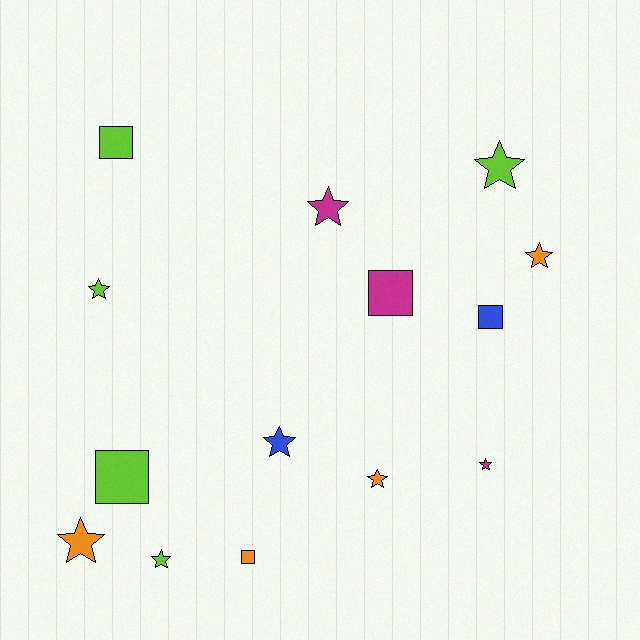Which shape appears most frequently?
Star, with 9 objects.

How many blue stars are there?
There is 1 blue star.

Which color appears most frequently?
Lime, with 5 objects.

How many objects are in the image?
There are 14 objects.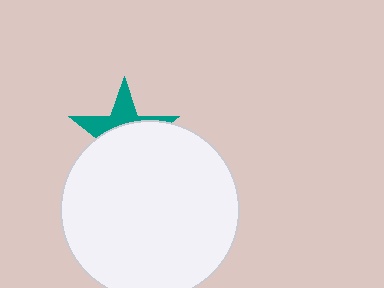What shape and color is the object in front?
The object in front is a white circle.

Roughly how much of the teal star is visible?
A small part of it is visible (roughly 38%).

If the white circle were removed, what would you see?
You would see the complete teal star.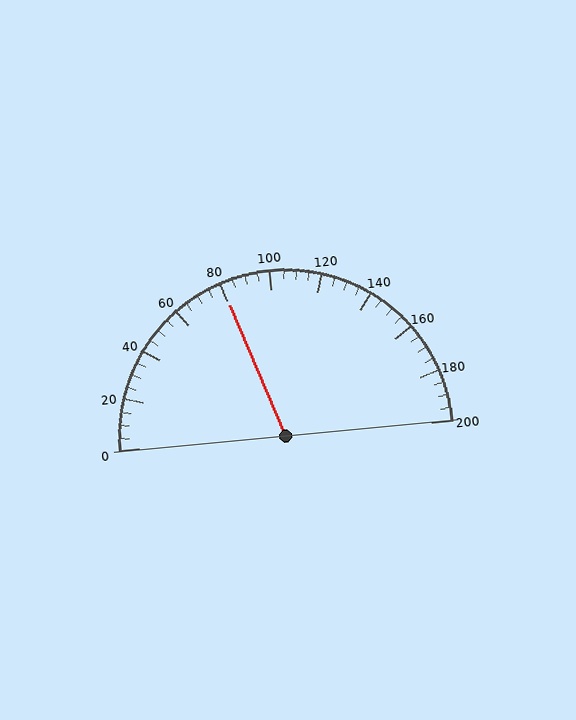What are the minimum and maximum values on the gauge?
The gauge ranges from 0 to 200.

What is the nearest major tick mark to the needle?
The nearest major tick mark is 80.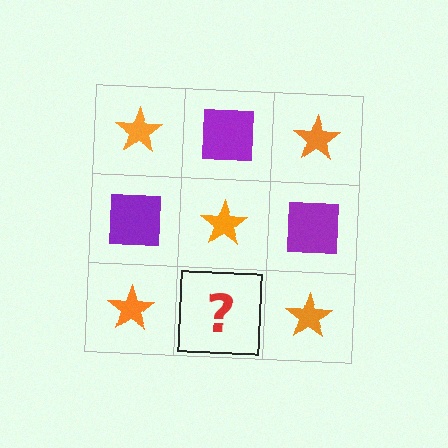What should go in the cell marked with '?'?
The missing cell should contain a purple square.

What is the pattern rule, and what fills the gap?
The rule is that it alternates orange star and purple square in a checkerboard pattern. The gap should be filled with a purple square.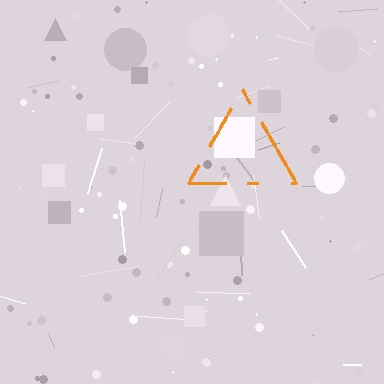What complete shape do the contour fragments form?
The contour fragments form a triangle.